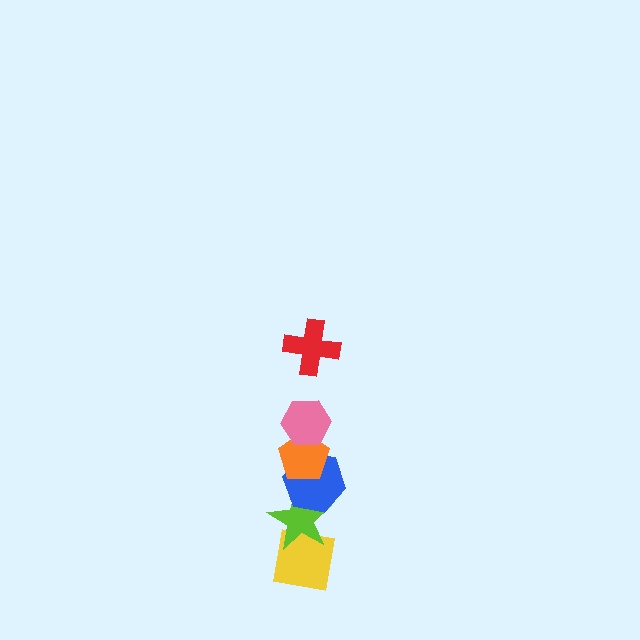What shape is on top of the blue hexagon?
The orange pentagon is on top of the blue hexagon.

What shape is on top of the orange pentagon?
The pink hexagon is on top of the orange pentagon.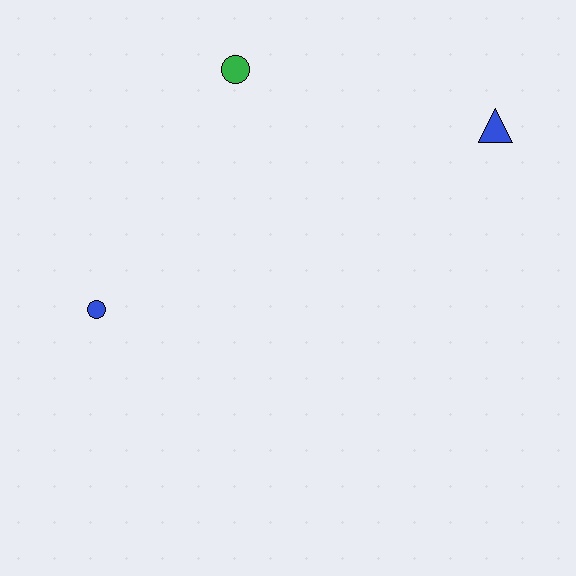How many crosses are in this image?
There are no crosses.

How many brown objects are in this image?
There are no brown objects.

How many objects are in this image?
There are 3 objects.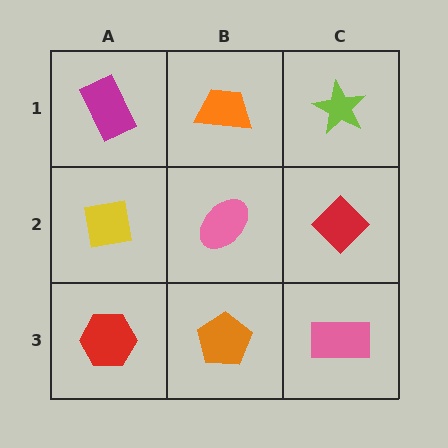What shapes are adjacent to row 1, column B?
A pink ellipse (row 2, column B), a magenta rectangle (row 1, column A), a lime star (row 1, column C).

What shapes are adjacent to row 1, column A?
A yellow square (row 2, column A), an orange trapezoid (row 1, column B).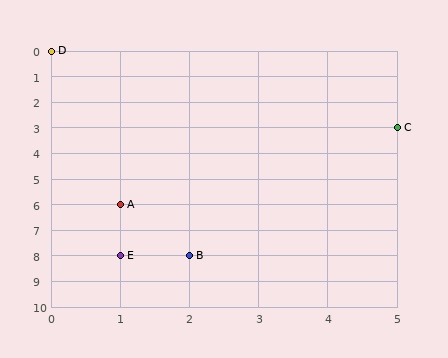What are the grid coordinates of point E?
Point E is at grid coordinates (1, 8).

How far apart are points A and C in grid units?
Points A and C are 4 columns and 3 rows apart (about 5.0 grid units diagonally).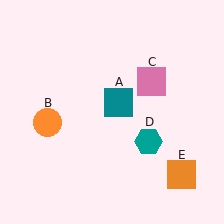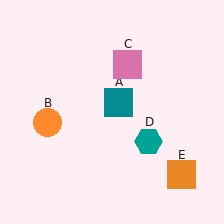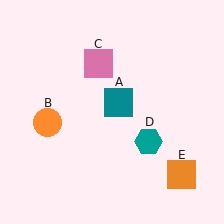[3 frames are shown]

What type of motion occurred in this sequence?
The pink square (object C) rotated counterclockwise around the center of the scene.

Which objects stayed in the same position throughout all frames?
Teal square (object A) and orange circle (object B) and teal hexagon (object D) and orange square (object E) remained stationary.